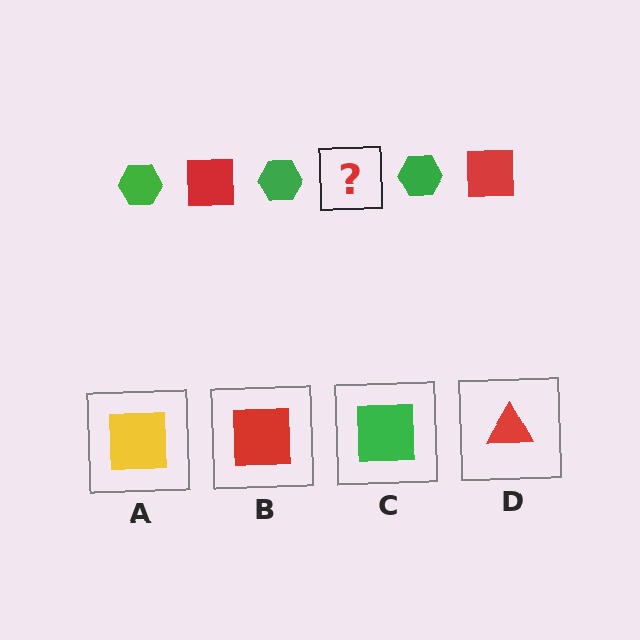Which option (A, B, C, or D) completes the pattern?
B.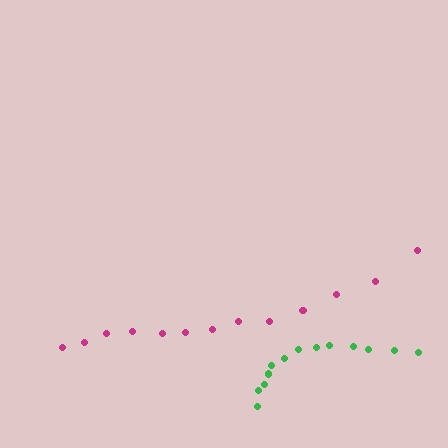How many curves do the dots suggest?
There are 2 distinct paths.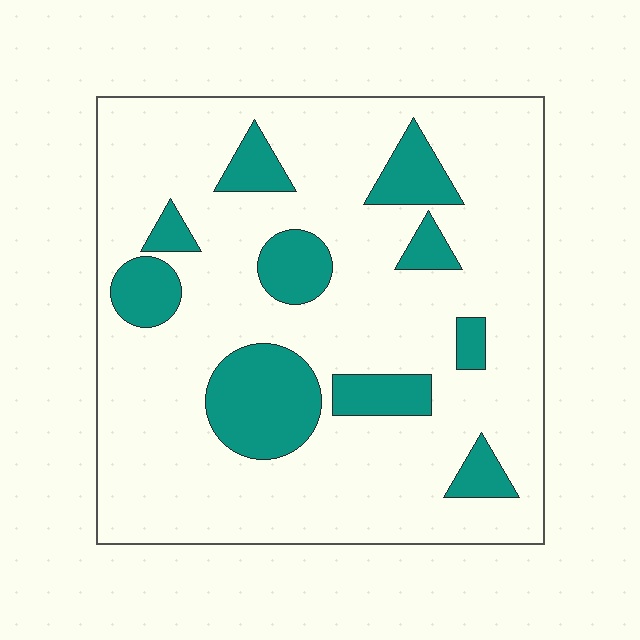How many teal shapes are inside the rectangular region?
10.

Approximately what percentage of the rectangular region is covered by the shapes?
Approximately 20%.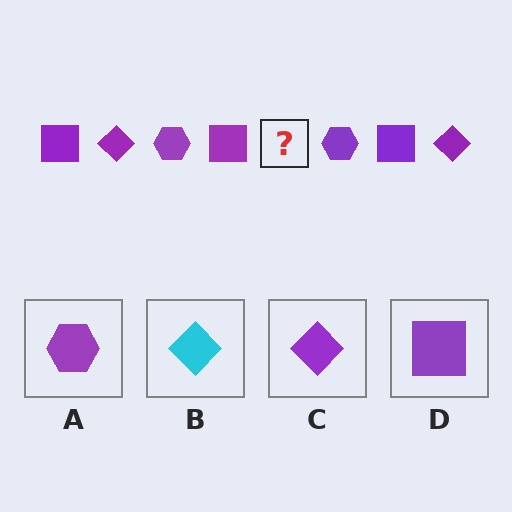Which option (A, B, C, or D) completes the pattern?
C.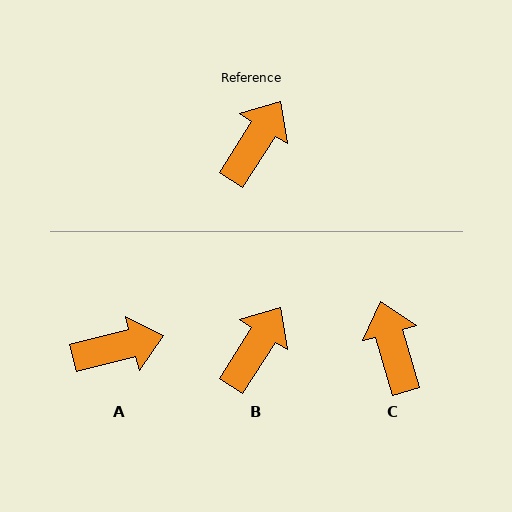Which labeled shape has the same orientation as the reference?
B.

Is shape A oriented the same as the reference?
No, it is off by about 44 degrees.